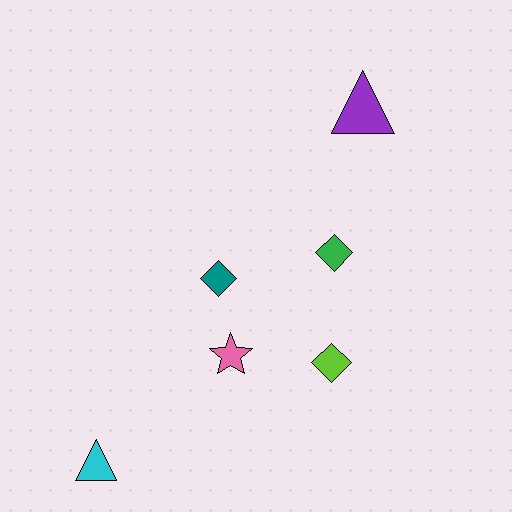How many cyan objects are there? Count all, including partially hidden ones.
There is 1 cyan object.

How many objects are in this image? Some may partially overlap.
There are 6 objects.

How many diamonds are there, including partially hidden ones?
There are 3 diamonds.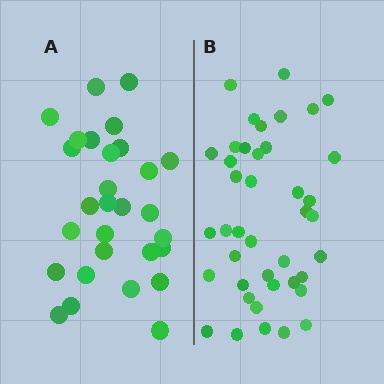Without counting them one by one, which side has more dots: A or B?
Region B (the right region) has more dots.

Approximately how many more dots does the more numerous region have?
Region B has roughly 12 or so more dots than region A.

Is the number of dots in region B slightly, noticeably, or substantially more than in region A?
Region B has noticeably more, but not dramatically so. The ratio is roughly 1.4 to 1.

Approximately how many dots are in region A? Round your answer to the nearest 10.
About 30 dots. (The exact count is 29, which rounds to 30.)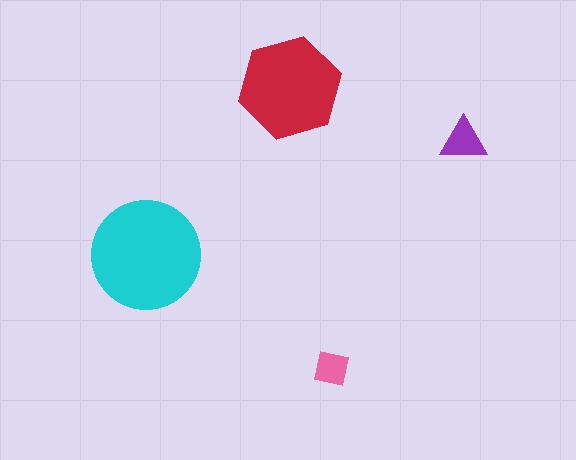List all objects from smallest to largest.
The pink square, the purple triangle, the red hexagon, the cyan circle.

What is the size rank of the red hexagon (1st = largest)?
2nd.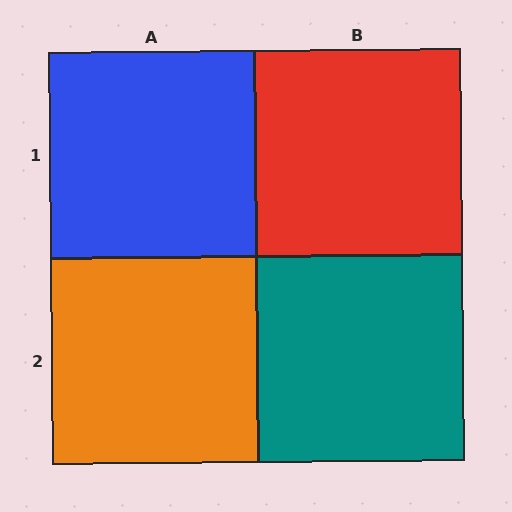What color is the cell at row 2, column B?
Teal.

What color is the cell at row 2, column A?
Orange.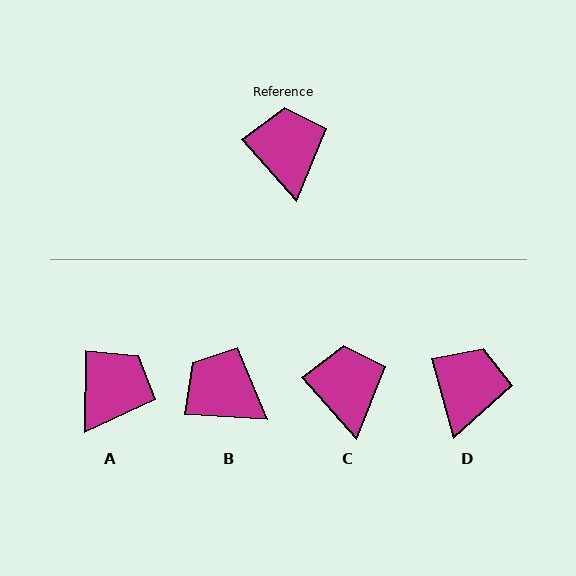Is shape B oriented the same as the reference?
No, it is off by about 45 degrees.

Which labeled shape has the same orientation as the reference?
C.